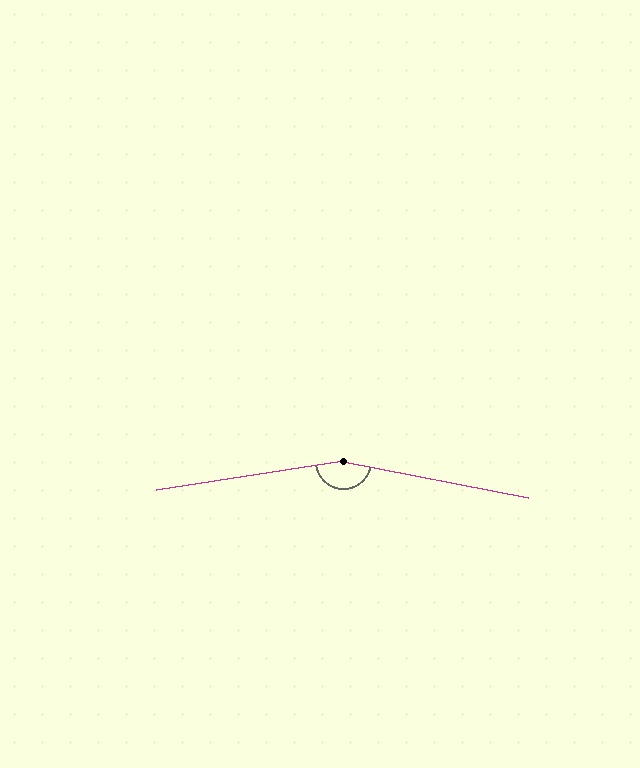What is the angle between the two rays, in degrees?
Approximately 160 degrees.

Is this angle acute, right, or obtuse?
It is obtuse.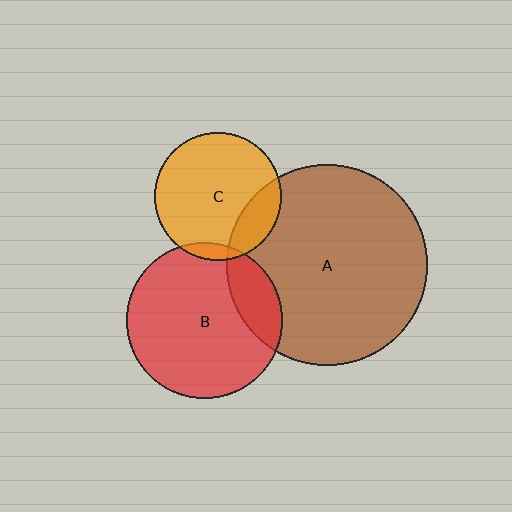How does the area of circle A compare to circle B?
Approximately 1.7 times.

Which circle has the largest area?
Circle A (brown).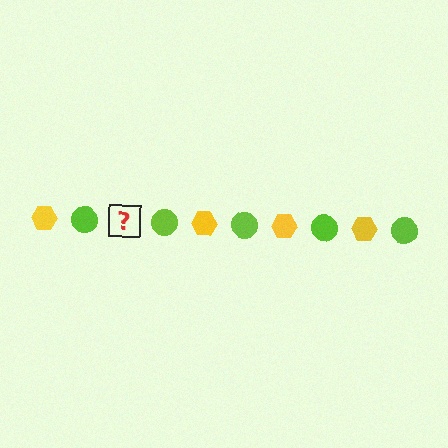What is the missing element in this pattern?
The missing element is a yellow hexagon.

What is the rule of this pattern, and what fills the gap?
The rule is that the pattern alternates between yellow hexagon and lime circle. The gap should be filled with a yellow hexagon.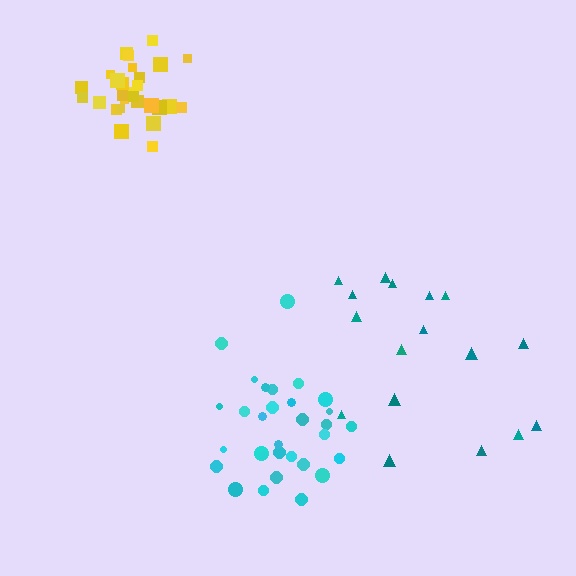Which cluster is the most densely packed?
Yellow.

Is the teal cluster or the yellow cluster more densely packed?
Yellow.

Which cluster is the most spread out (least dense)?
Teal.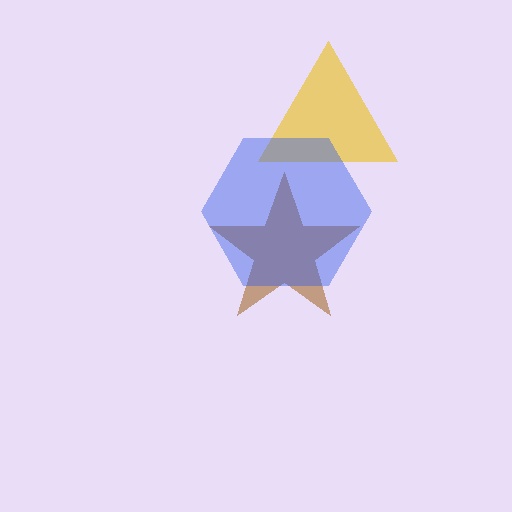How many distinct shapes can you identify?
There are 3 distinct shapes: a yellow triangle, a brown star, a blue hexagon.